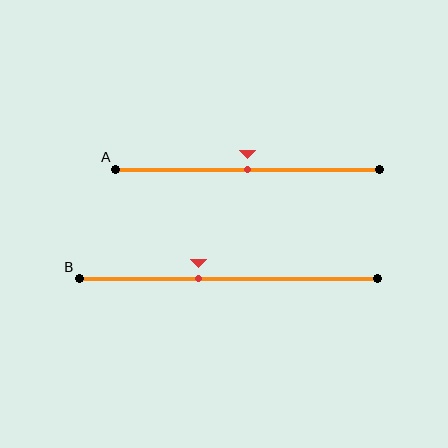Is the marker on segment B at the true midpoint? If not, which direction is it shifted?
No, the marker on segment B is shifted to the left by about 10% of the segment length.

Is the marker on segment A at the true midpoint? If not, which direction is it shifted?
Yes, the marker on segment A is at the true midpoint.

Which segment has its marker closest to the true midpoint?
Segment A has its marker closest to the true midpoint.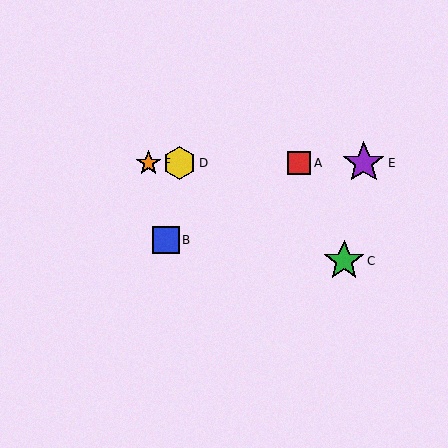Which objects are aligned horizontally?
Objects A, D, E, F are aligned horizontally.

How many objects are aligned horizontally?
4 objects (A, D, E, F) are aligned horizontally.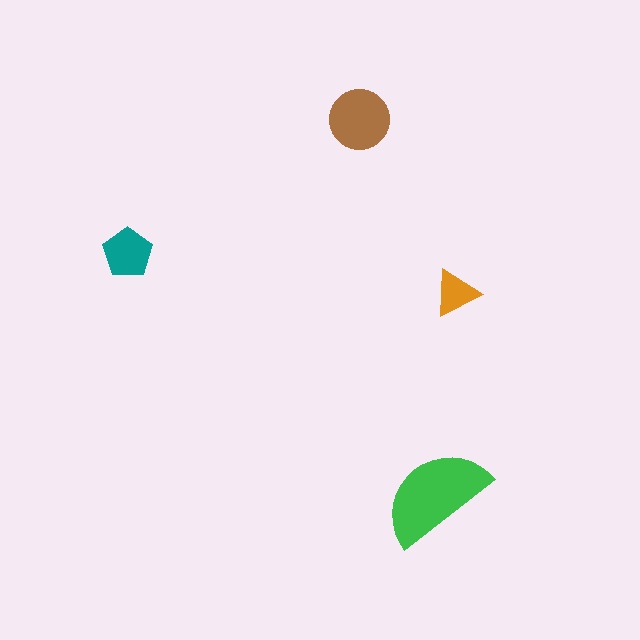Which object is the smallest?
The orange triangle.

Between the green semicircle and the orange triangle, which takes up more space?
The green semicircle.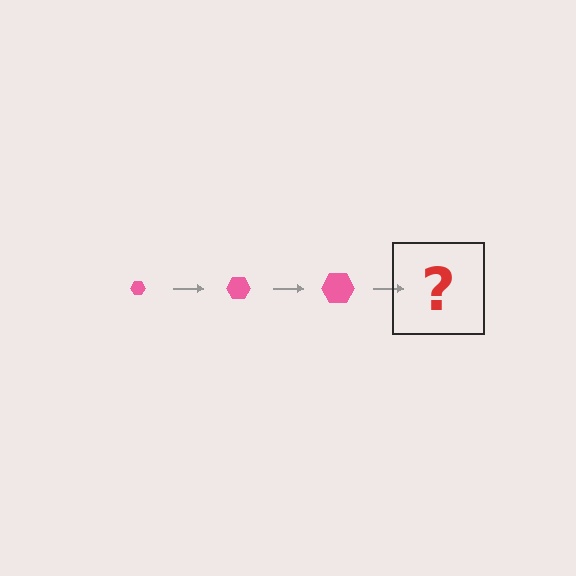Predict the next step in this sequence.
The next step is a pink hexagon, larger than the previous one.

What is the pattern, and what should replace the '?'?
The pattern is that the hexagon gets progressively larger each step. The '?' should be a pink hexagon, larger than the previous one.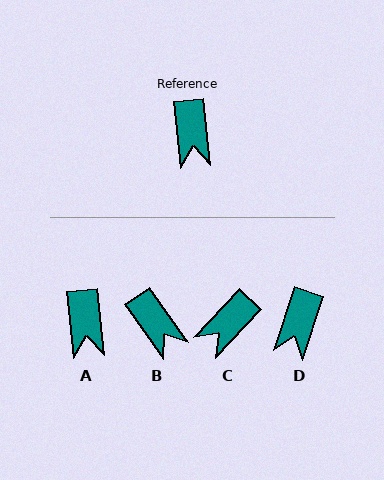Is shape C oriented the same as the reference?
No, it is off by about 49 degrees.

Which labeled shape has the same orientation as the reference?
A.